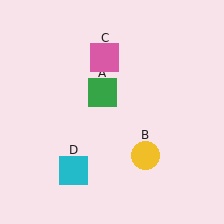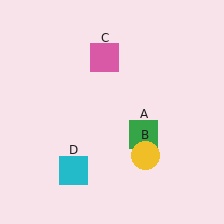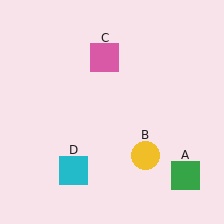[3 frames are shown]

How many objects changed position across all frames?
1 object changed position: green square (object A).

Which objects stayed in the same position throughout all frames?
Yellow circle (object B) and pink square (object C) and cyan square (object D) remained stationary.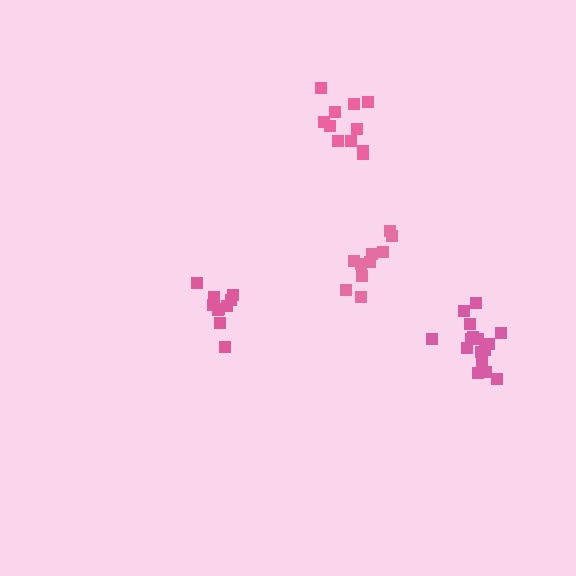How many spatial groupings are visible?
There are 4 spatial groupings.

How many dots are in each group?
Group 1: 10 dots, Group 2: 11 dots, Group 3: 16 dots, Group 4: 10 dots (47 total).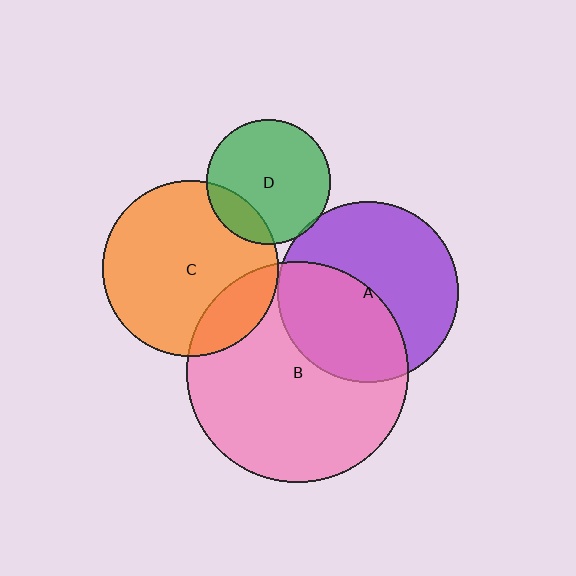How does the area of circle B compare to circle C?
Approximately 1.6 times.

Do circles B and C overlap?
Yes.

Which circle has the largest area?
Circle B (pink).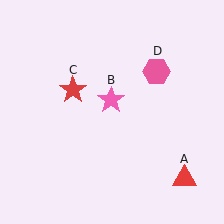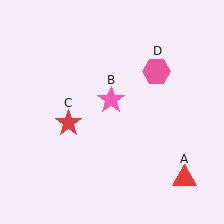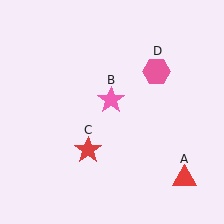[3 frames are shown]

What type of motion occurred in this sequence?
The red star (object C) rotated counterclockwise around the center of the scene.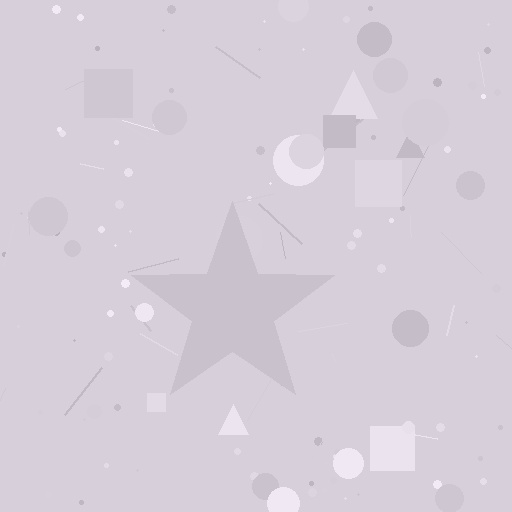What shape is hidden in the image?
A star is hidden in the image.